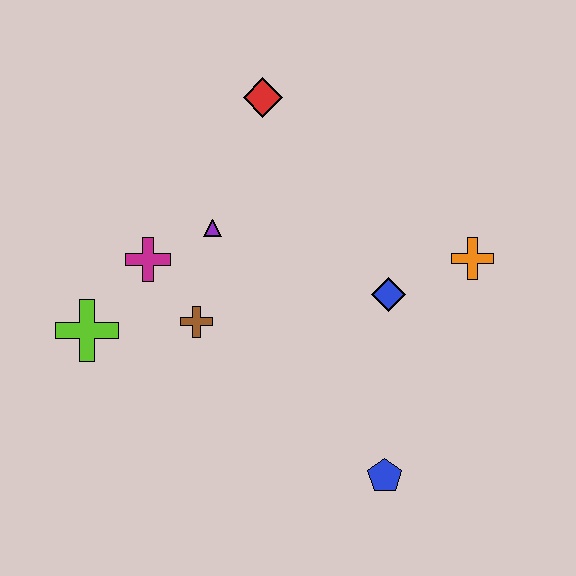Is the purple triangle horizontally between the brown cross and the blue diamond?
Yes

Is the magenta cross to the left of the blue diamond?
Yes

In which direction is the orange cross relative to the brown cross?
The orange cross is to the right of the brown cross.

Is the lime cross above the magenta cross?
No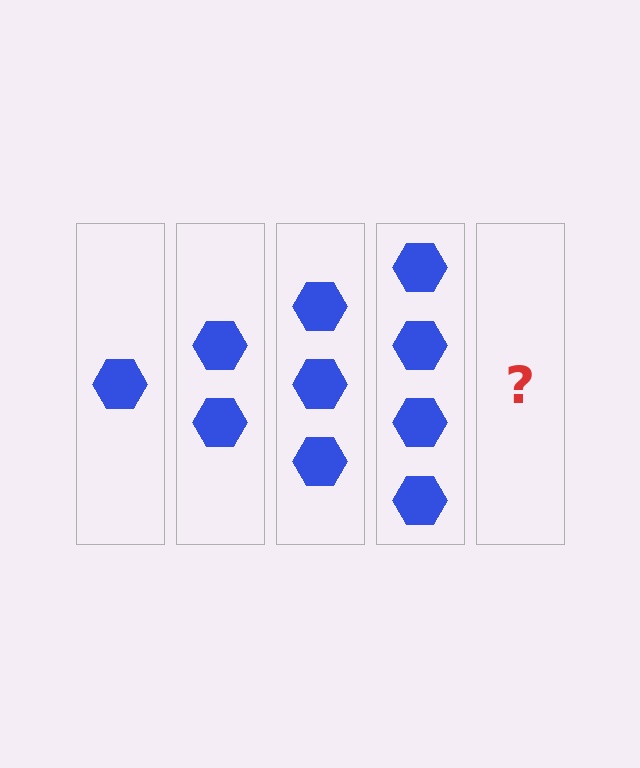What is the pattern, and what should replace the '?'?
The pattern is that each step adds one more hexagon. The '?' should be 5 hexagons.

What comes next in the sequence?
The next element should be 5 hexagons.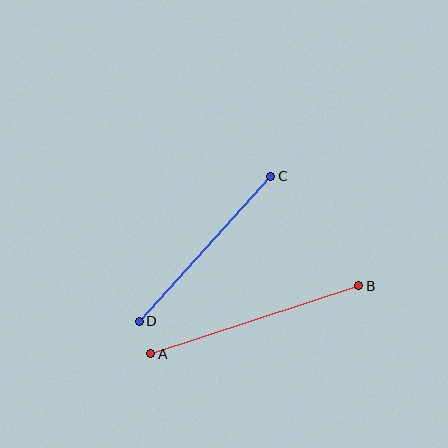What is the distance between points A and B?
The distance is approximately 219 pixels.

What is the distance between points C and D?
The distance is approximately 196 pixels.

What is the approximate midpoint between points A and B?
The midpoint is at approximately (255, 320) pixels.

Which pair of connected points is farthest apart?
Points A and B are farthest apart.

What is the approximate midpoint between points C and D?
The midpoint is at approximately (205, 249) pixels.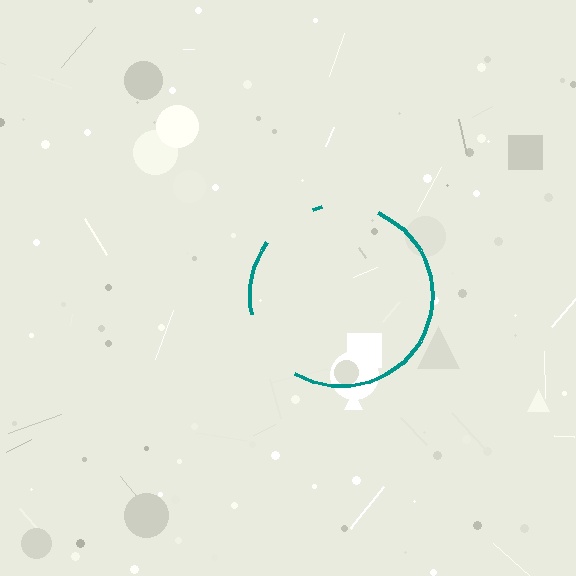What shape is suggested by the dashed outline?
The dashed outline suggests a circle.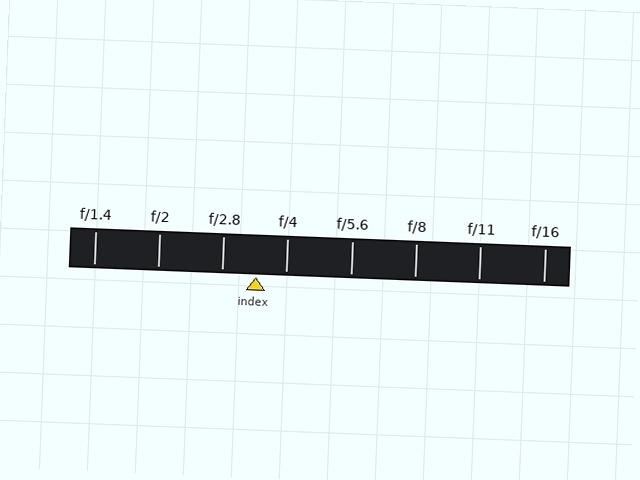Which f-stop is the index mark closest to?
The index mark is closest to f/4.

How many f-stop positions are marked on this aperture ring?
There are 8 f-stop positions marked.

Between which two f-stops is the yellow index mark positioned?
The index mark is between f/2.8 and f/4.